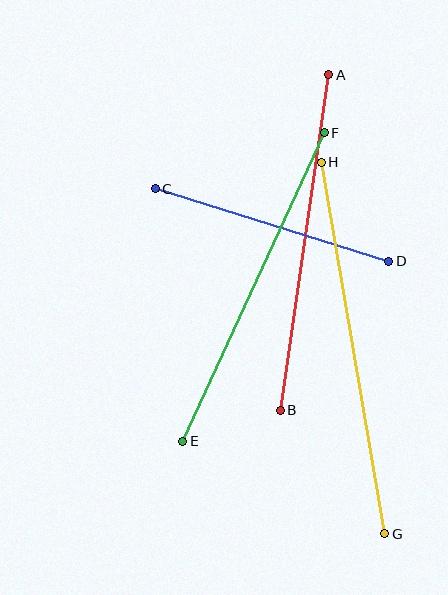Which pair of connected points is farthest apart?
Points G and H are farthest apart.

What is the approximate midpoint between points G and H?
The midpoint is at approximately (353, 348) pixels.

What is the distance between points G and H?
The distance is approximately 377 pixels.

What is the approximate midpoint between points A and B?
The midpoint is at approximately (305, 243) pixels.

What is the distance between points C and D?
The distance is approximately 245 pixels.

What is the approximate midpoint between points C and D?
The midpoint is at approximately (272, 225) pixels.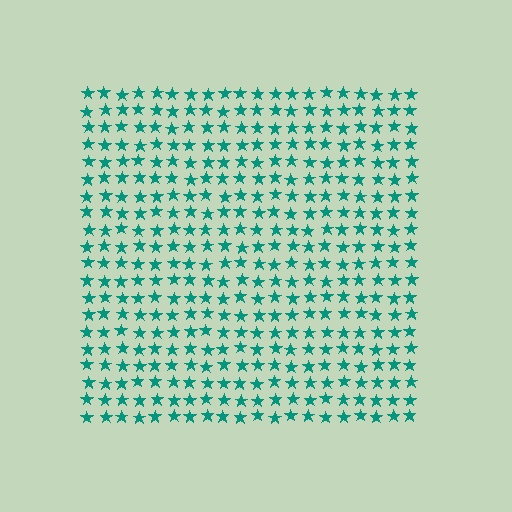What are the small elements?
The small elements are stars.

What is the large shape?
The large shape is a square.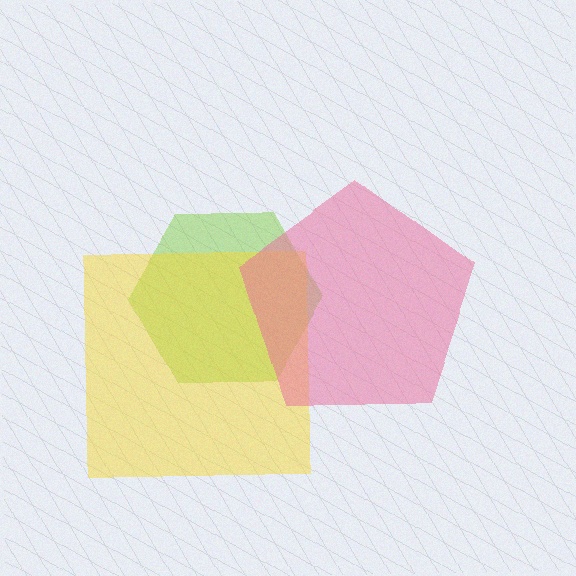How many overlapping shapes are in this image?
There are 3 overlapping shapes in the image.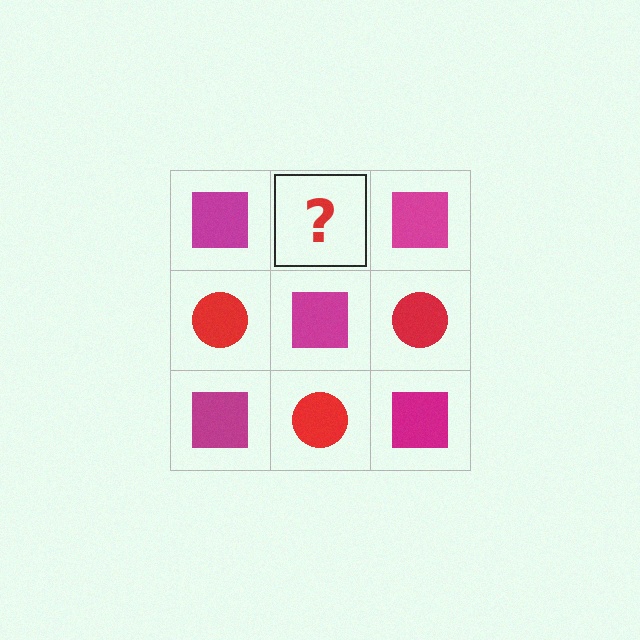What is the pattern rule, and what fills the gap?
The rule is that it alternates magenta square and red circle in a checkerboard pattern. The gap should be filled with a red circle.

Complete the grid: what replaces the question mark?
The question mark should be replaced with a red circle.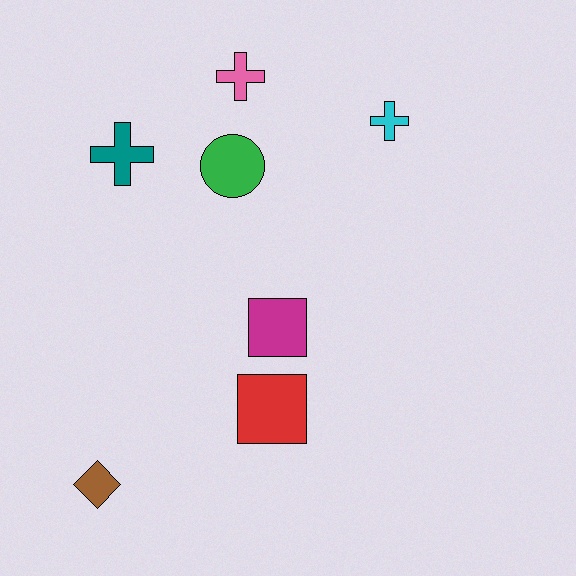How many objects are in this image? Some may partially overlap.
There are 7 objects.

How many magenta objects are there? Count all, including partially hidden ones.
There is 1 magenta object.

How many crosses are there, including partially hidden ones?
There are 3 crosses.